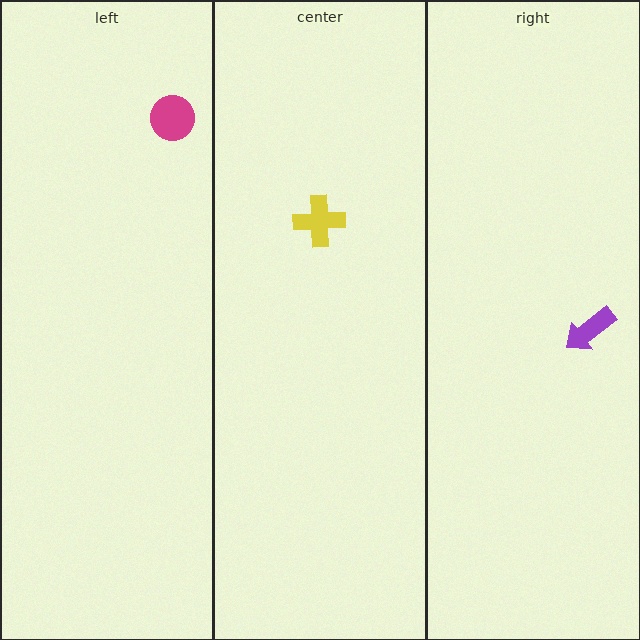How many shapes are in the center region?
1.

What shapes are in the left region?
The magenta circle.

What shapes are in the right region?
The purple arrow.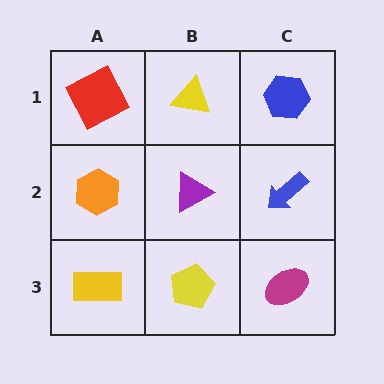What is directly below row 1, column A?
An orange hexagon.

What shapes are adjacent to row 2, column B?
A yellow triangle (row 1, column B), a yellow pentagon (row 3, column B), an orange hexagon (row 2, column A), a blue arrow (row 2, column C).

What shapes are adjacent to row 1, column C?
A blue arrow (row 2, column C), a yellow triangle (row 1, column B).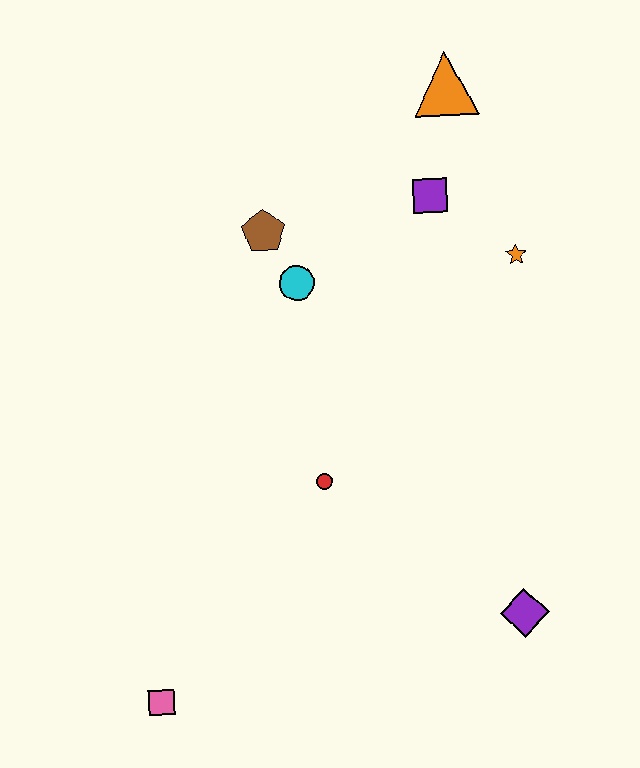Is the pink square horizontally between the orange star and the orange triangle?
No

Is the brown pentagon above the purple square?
No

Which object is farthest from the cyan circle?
The pink square is farthest from the cyan circle.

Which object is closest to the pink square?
The red circle is closest to the pink square.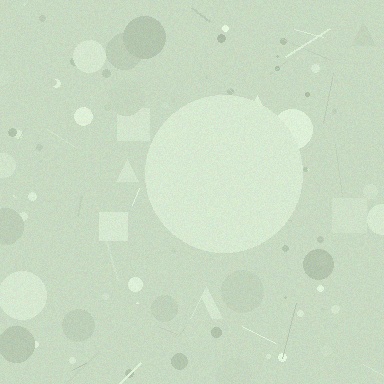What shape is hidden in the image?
A circle is hidden in the image.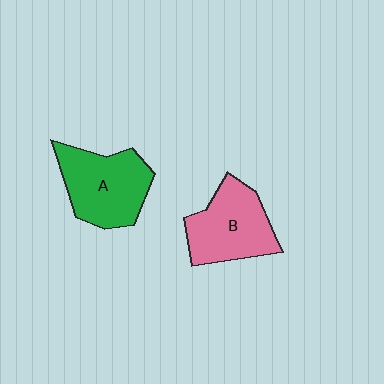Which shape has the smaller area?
Shape B (pink).